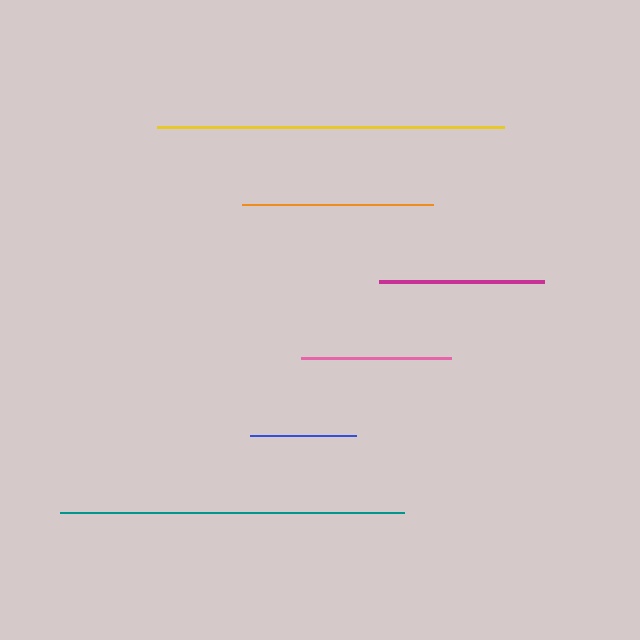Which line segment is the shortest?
The blue line is the shortest at approximately 106 pixels.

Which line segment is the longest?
The yellow line is the longest at approximately 348 pixels.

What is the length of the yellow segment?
The yellow segment is approximately 348 pixels long.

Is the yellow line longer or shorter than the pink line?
The yellow line is longer than the pink line.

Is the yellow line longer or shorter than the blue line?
The yellow line is longer than the blue line.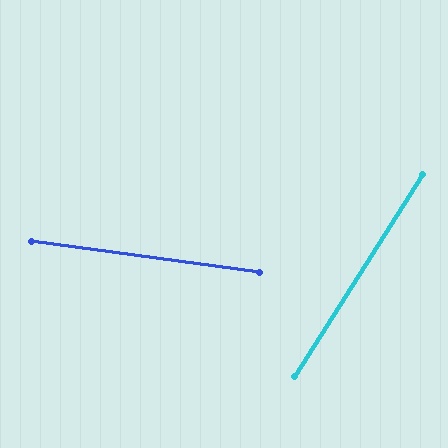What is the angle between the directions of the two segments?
Approximately 66 degrees.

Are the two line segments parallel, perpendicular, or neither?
Neither parallel nor perpendicular — they differ by about 66°.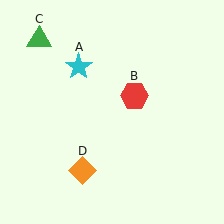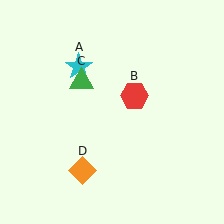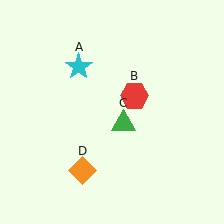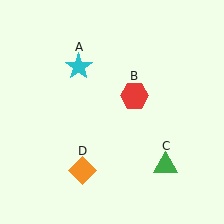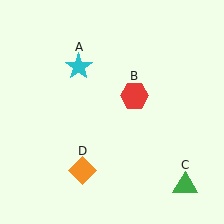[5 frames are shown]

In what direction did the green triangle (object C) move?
The green triangle (object C) moved down and to the right.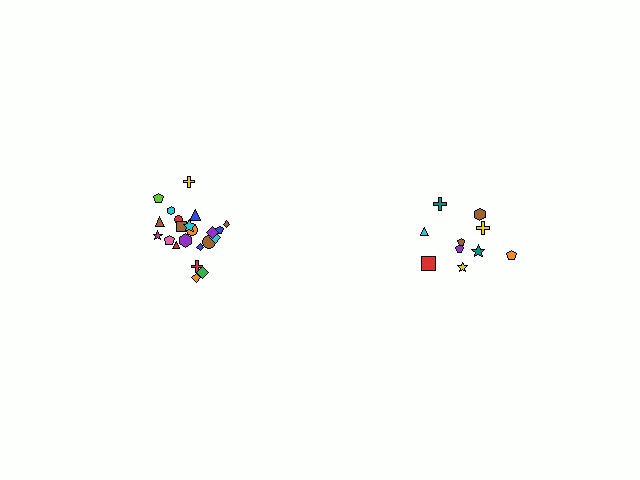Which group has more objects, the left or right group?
The left group.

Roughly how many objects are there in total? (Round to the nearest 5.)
Roughly 30 objects in total.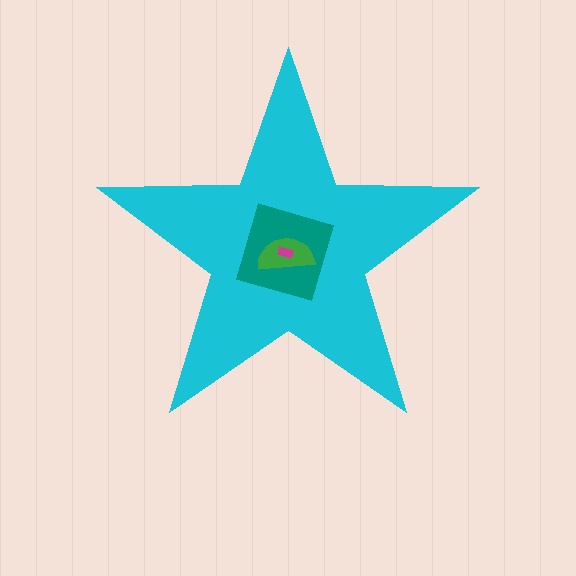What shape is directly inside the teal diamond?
The green semicircle.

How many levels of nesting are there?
4.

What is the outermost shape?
The cyan star.